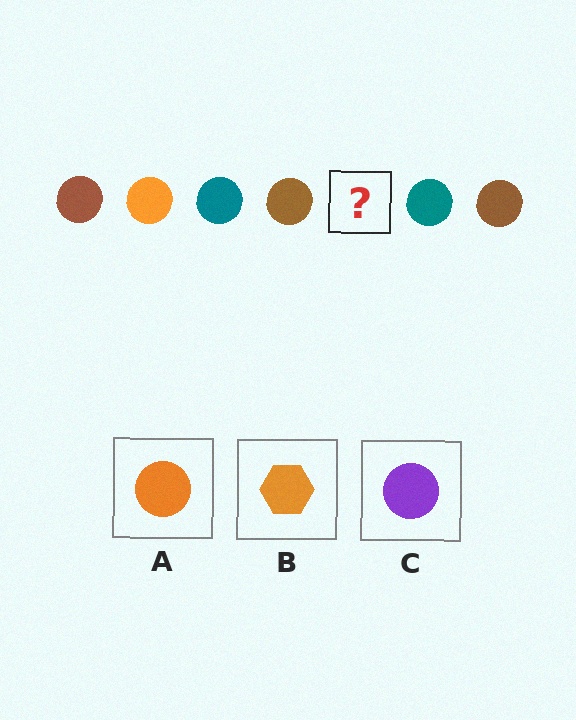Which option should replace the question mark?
Option A.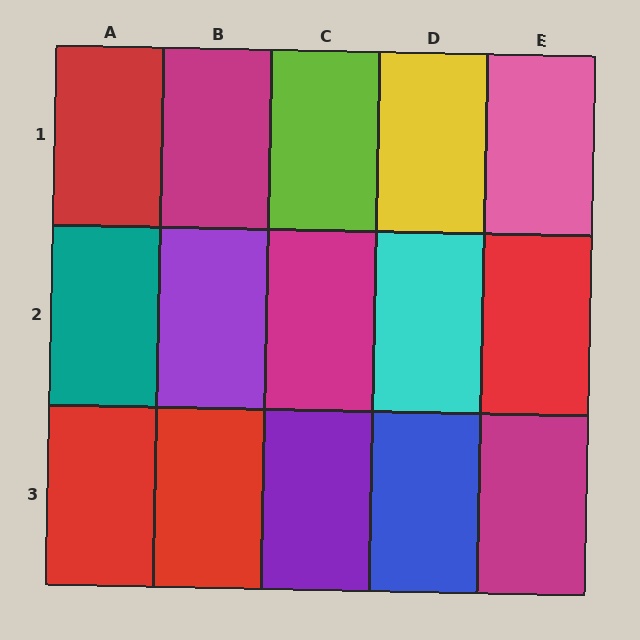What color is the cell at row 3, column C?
Purple.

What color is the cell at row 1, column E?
Pink.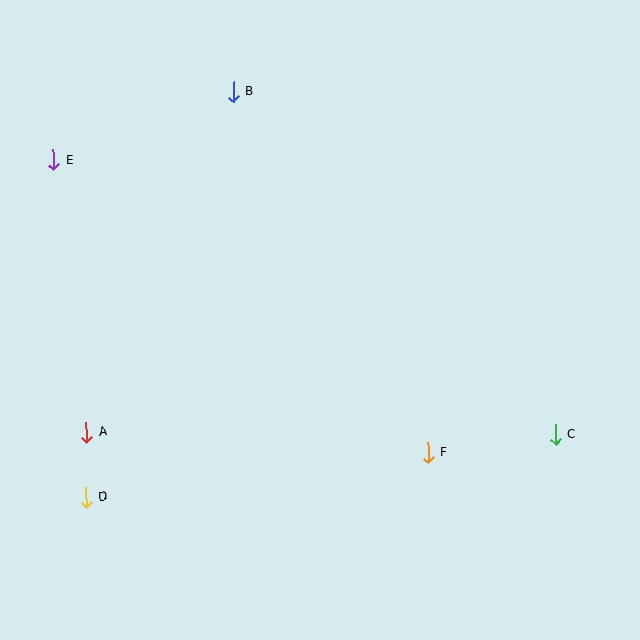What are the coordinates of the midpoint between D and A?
The midpoint between D and A is at (86, 465).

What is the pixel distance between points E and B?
The distance between E and B is 192 pixels.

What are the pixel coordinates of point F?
Point F is at (428, 453).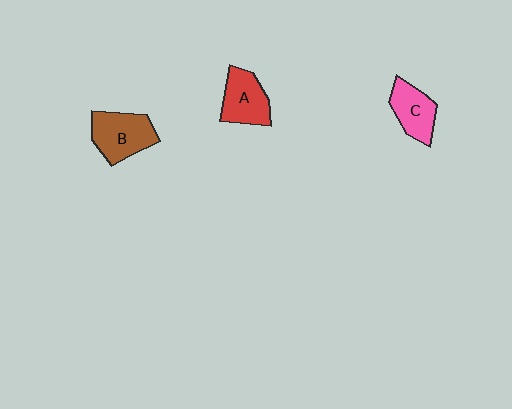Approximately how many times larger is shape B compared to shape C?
Approximately 1.3 times.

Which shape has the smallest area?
Shape C (pink).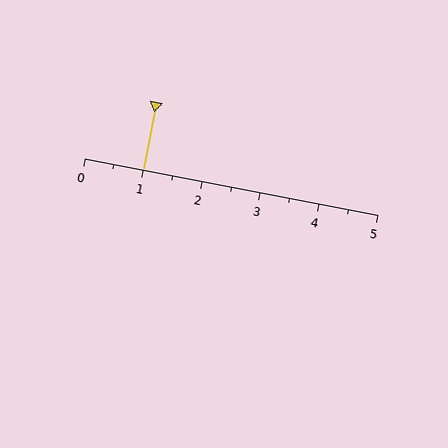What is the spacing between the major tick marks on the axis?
The major ticks are spaced 1 apart.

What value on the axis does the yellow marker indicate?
The marker indicates approximately 1.